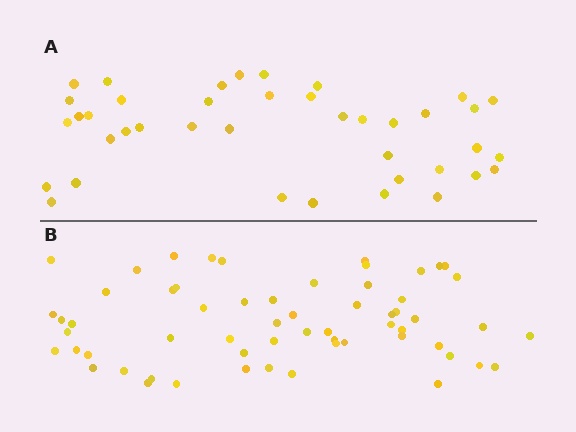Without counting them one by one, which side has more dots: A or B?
Region B (the bottom region) has more dots.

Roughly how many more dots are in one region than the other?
Region B has approximately 20 more dots than region A.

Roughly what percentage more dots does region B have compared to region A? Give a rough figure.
About 50% more.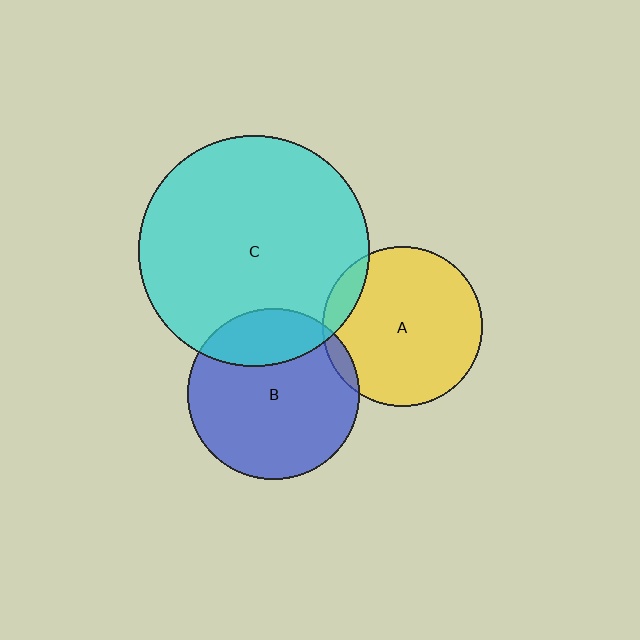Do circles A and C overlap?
Yes.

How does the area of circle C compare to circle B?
Approximately 1.8 times.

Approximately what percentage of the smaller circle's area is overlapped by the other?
Approximately 10%.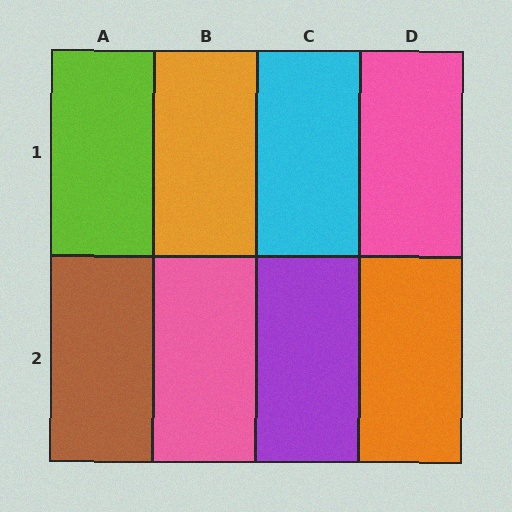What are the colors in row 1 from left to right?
Lime, orange, cyan, pink.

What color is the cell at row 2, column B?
Pink.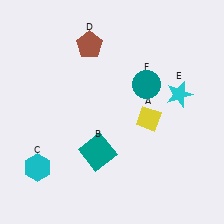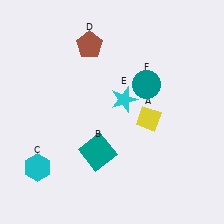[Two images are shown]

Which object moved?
The cyan star (E) moved left.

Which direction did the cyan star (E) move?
The cyan star (E) moved left.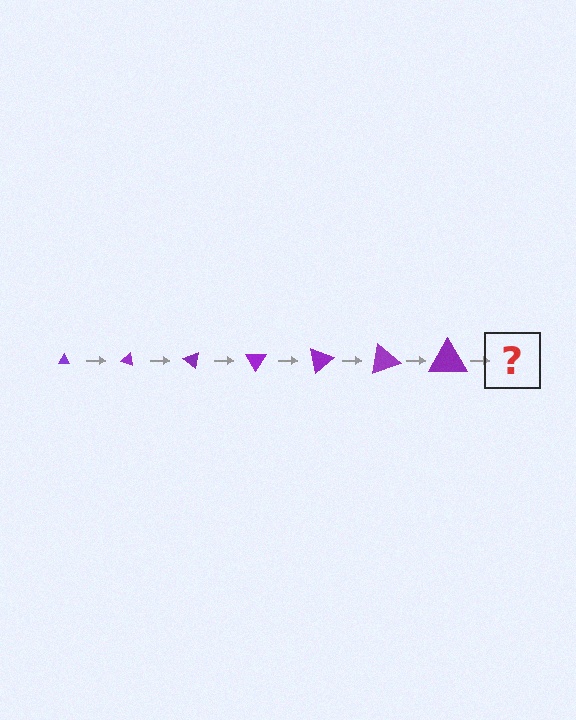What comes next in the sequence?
The next element should be a triangle, larger than the previous one and rotated 140 degrees from the start.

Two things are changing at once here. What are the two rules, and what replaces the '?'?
The two rules are that the triangle grows larger each step and it rotates 20 degrees each step. The '?' should be a triangle, larger than the previous one and rotated 140 degrees from the start.